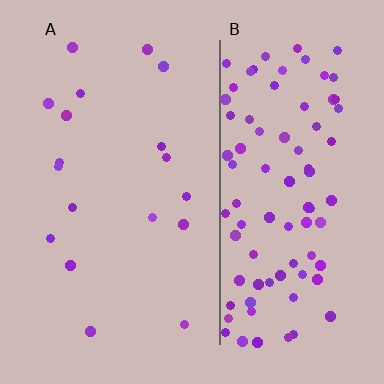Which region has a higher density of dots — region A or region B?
B (the right).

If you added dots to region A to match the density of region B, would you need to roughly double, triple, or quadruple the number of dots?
Approximately quadruple.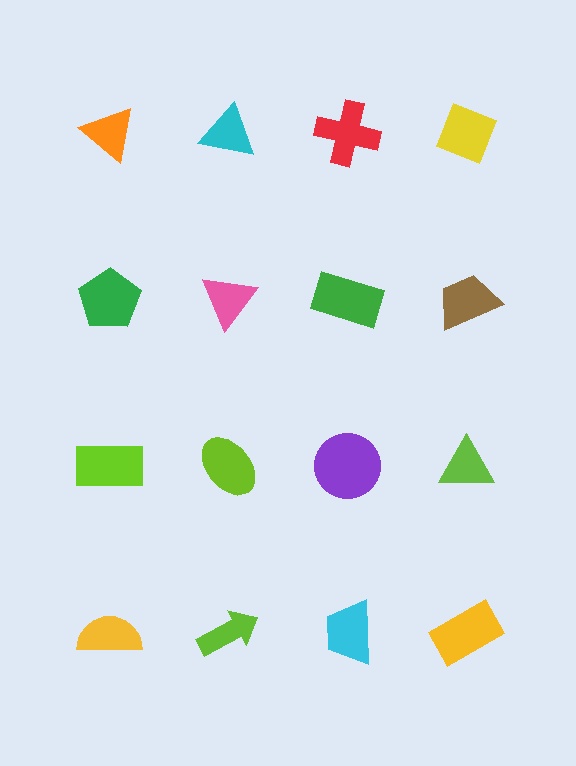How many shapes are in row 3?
4 shapes.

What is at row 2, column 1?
A green pentagon.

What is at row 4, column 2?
A lime arrow.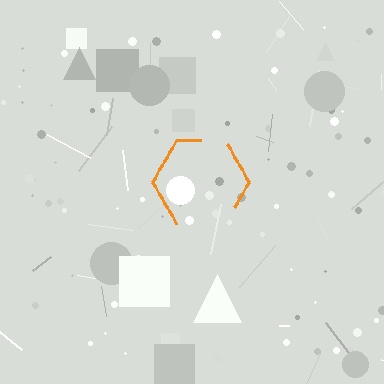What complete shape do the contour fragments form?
The contour fragments form a hexagon.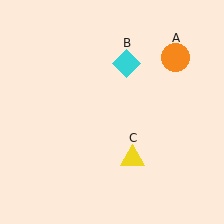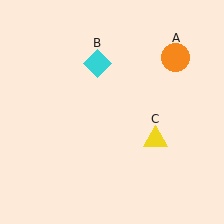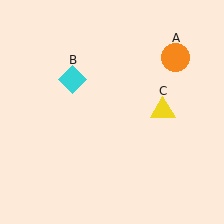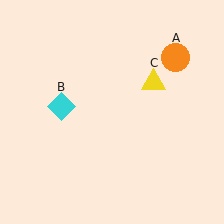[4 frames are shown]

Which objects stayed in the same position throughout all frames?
Orange circle (object A) remained stationary.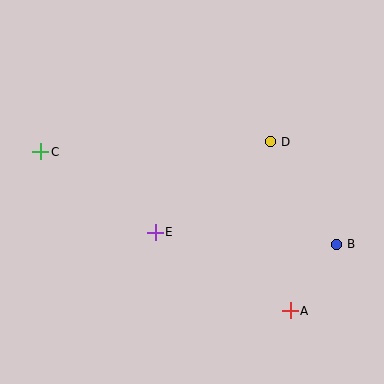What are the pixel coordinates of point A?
Point A is at (290, 310).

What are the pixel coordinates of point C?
Point C is at (41, 152).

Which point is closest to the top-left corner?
Point C is closest to the top-left corner.